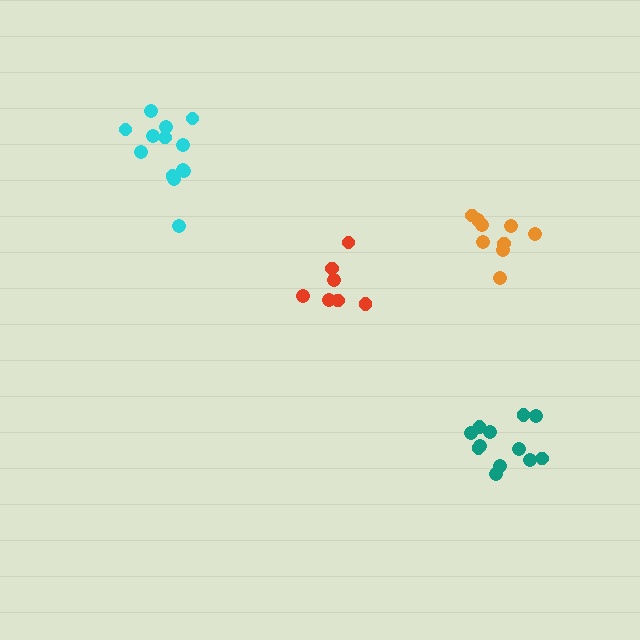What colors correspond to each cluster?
The clusters are colored: cyan, red, teal, orange.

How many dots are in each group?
Group 1: 13 dots, Group 2: 7 dots, Group 3: 12 dots, Group 4: 9 dots (41 total).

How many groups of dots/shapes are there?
There are 4 groups.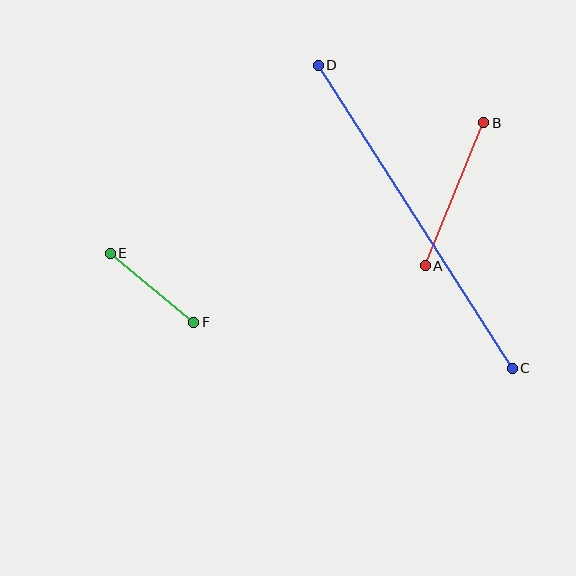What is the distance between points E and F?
The distance is approximately 108 pixels.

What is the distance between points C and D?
The distance is approximately 360 pixels.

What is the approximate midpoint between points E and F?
The midpoint is at approximately (152, 288) pixels.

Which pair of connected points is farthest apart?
Points C and D are farthest apart.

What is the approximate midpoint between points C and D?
The midpoint is at approximately (415, 217) pixels.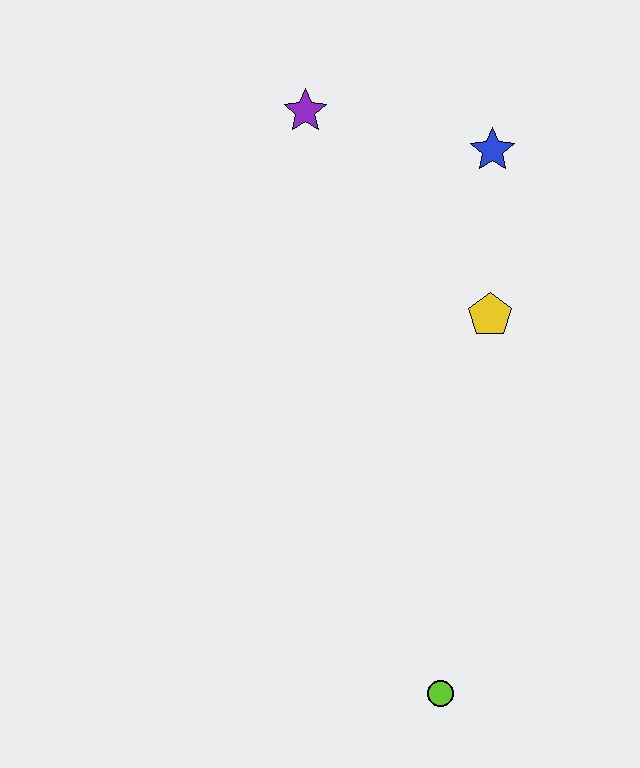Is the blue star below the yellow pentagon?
No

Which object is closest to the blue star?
The yellow pentagon is closest to the blue star.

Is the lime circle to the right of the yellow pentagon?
No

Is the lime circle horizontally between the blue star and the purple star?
Yes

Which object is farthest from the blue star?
The lime circle is farthest from the blue star.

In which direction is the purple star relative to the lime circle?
The purple star is above the lime circle.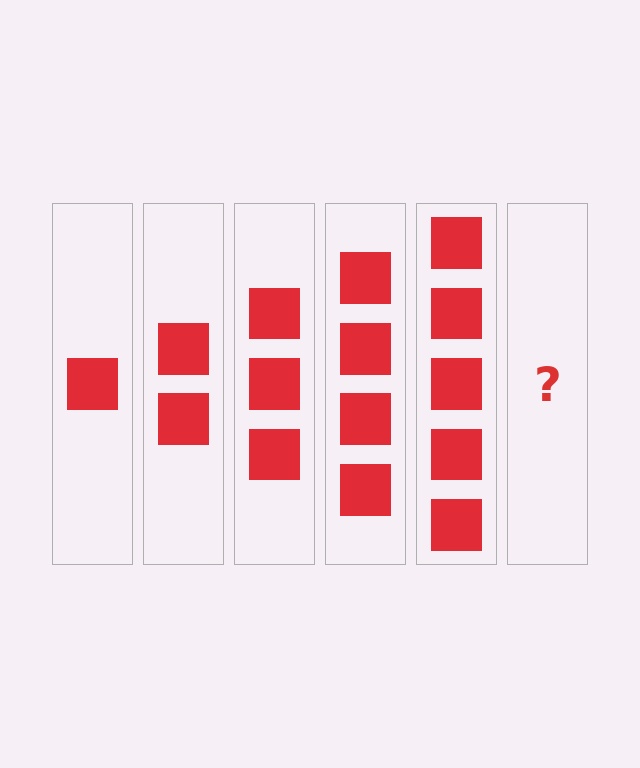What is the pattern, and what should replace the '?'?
The pattern is that each step adds one more square. The '?' should be 6 squares.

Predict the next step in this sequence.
The next step is 6 squares.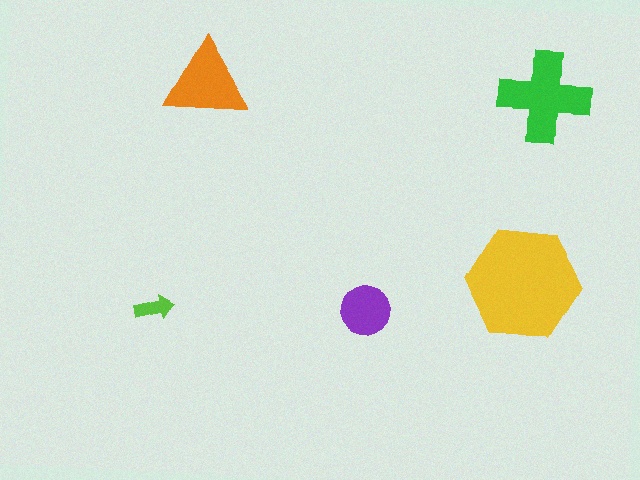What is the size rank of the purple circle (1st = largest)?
4th.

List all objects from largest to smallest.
The yellow hexagon, the green cross, the orange triangle, the purple circle, the lime arrow.